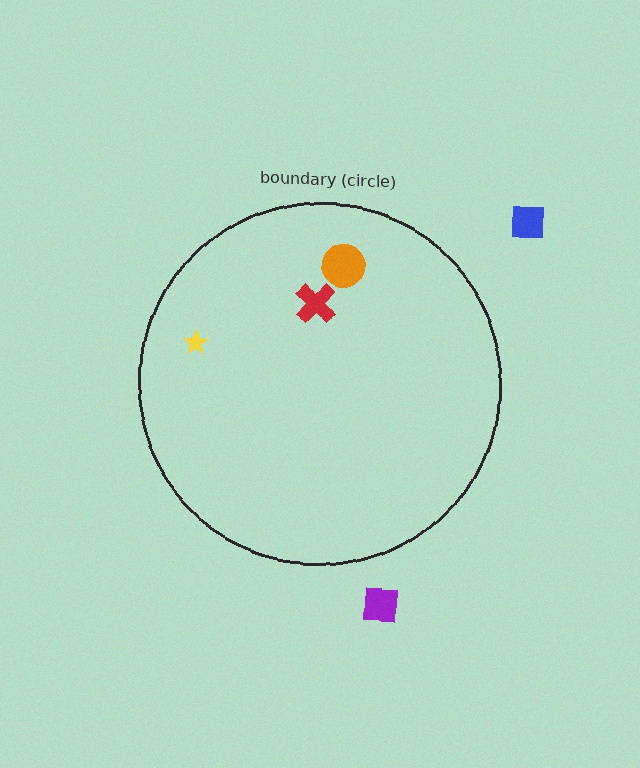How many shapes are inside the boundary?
3 inside, 2 outside.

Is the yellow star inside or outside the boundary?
Inside.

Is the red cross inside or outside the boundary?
Inside.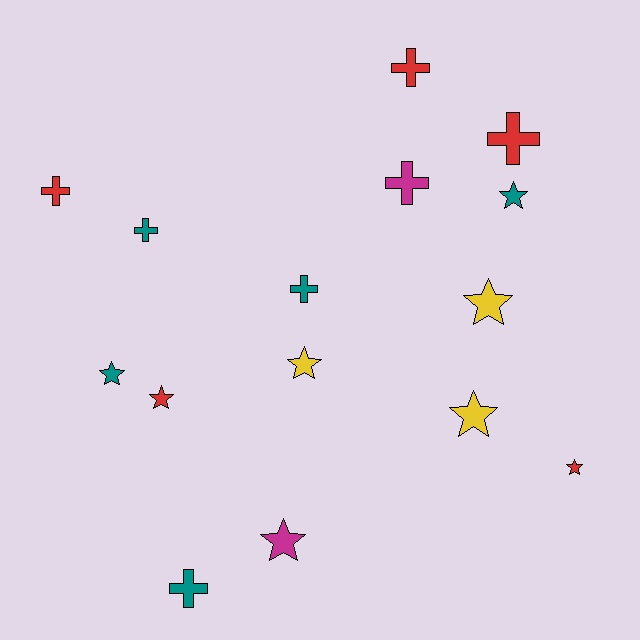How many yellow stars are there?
There are 3 yellow stars.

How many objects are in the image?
There are 15 objects.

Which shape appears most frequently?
Star, with 8 objects.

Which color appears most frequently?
Red, with 5 objects.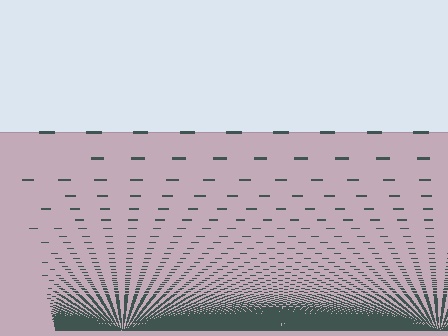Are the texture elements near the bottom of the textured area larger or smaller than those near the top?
Smaller. The gradient is inverted — elements near the bottom are smaller and denser.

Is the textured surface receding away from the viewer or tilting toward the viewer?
The surface appears to tilt toward the viewer. Texture elements get larger and sparser toward the top.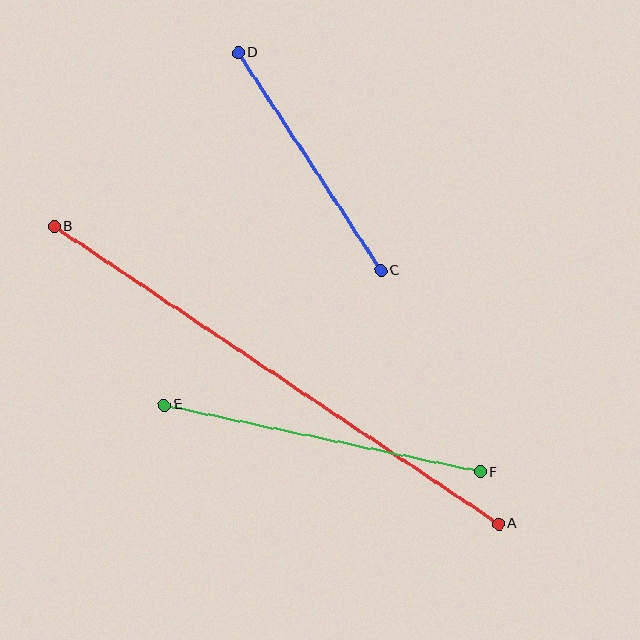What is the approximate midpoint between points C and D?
The midpoint is at approximately (309, 162) pixels.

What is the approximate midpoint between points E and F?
The midpoint is at approximately (322, 439) pixels.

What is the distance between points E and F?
The distance is approximately 322 pixels.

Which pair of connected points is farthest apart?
Points A and B are farthest apart.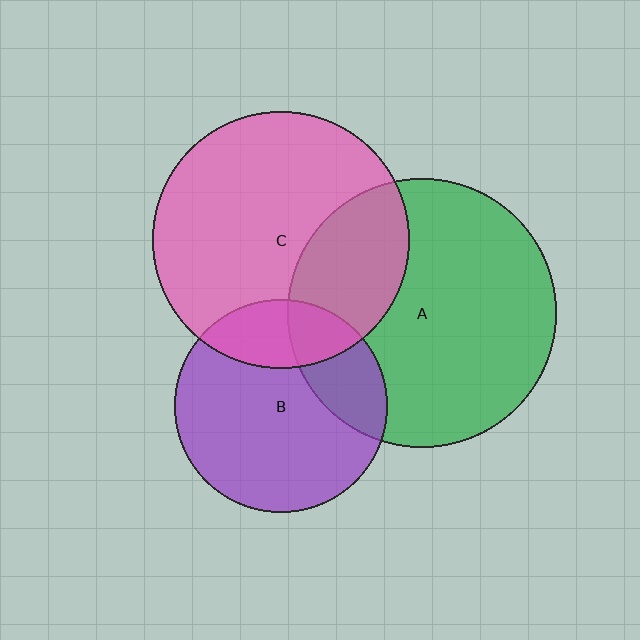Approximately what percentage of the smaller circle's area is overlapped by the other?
Approximately 20%.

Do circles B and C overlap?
Yes.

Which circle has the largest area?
Circle A (green).